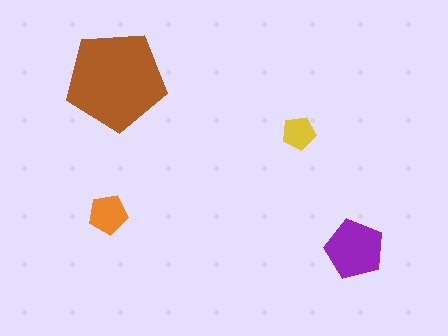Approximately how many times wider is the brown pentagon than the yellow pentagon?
About 3 times wider.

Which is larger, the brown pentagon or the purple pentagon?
The brown one.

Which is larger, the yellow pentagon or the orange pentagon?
The orange one.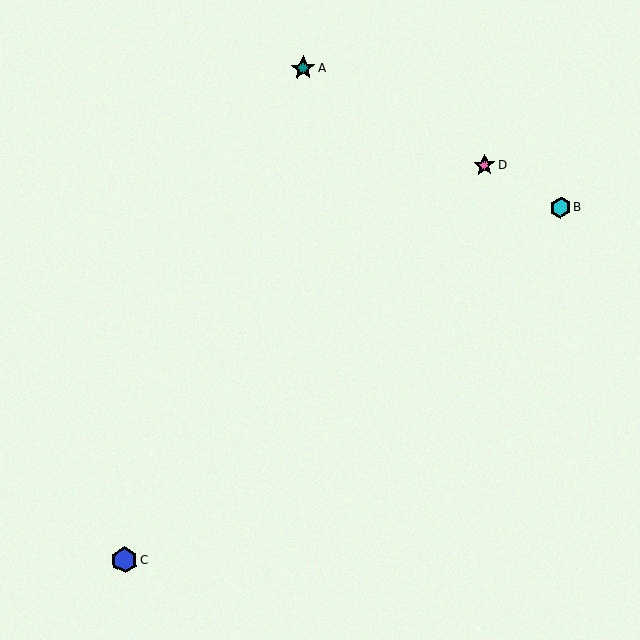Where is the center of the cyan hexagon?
The center of the cyan hexagon is at (560, 207).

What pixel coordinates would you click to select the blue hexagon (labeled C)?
Click at (124, 560) to select the blue hexagon C.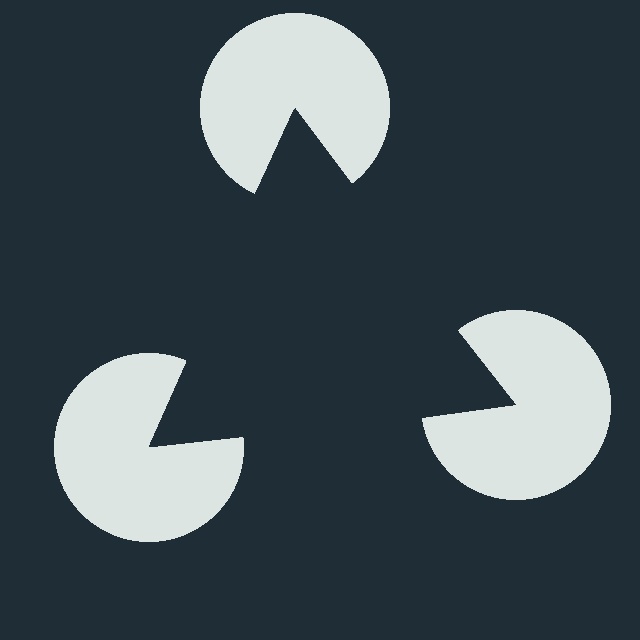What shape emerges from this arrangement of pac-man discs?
An illusory triangle — its edges are inferred from the aligned wedge cuts in the pac-man discs, not physically drawn.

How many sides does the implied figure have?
3 sides.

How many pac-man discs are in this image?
There are 3 — one at each vertex of the illusory triangle.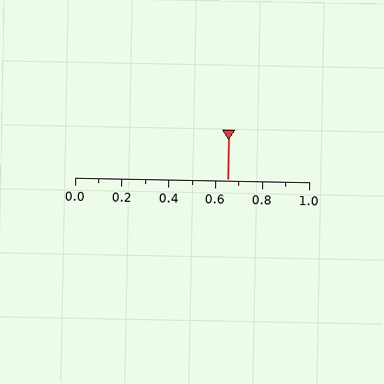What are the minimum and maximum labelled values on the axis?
The axis runs from 0.0 to 1.0.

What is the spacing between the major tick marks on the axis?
The major ticks are spaced 0.2 apart.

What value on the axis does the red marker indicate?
The marker indicates approximately 0.65.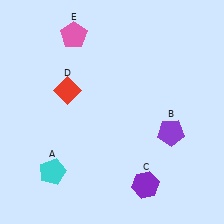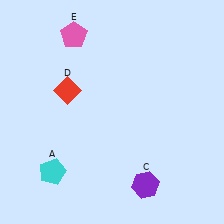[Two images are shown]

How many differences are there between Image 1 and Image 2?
There is 1 difference between the two images.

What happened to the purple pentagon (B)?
The purple pentagon (B) was removed in Image 2. It was in the bottom-right area of Image 1.